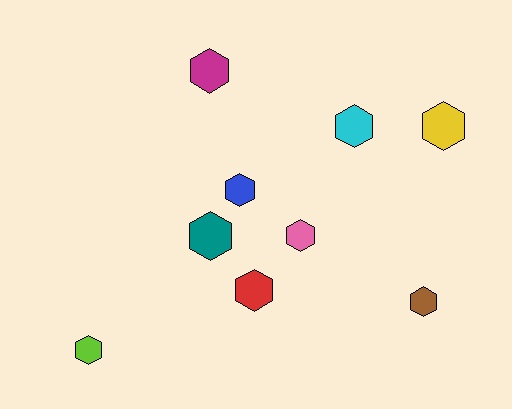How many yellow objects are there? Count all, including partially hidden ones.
There is 1 yellow object.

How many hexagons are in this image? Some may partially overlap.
There are 9 hexagons.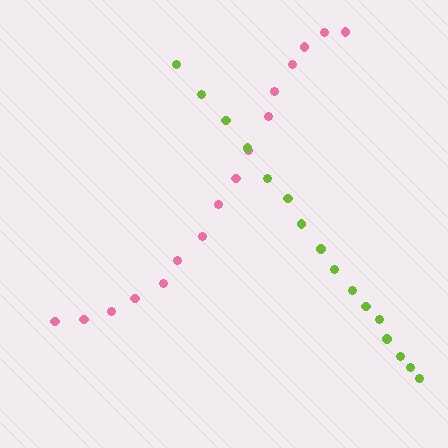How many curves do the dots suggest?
There are 2 distinct paths.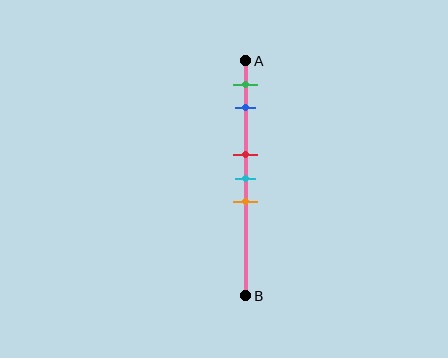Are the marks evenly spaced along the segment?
No, the marks are not evenly spaced.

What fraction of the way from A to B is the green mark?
The green mark is approximately 10% (0.1) of the way from A to B.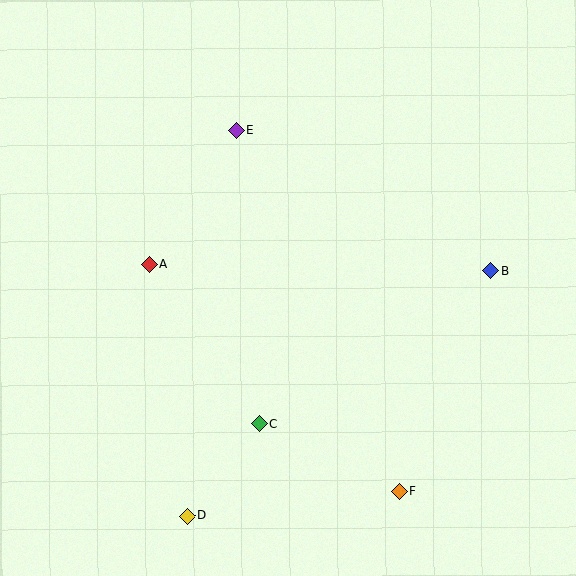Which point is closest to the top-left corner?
Point E is closest to the top-left corner.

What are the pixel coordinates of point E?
Point E is at (237, 130).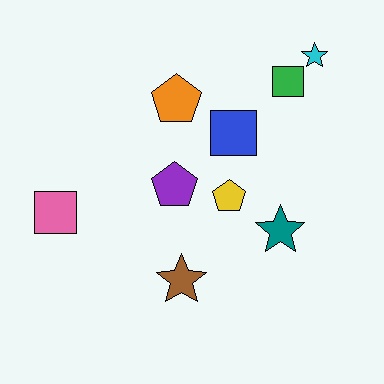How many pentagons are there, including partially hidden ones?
There are 3 pentagons.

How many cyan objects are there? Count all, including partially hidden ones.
There is 1 cyan object.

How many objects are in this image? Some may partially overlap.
There are 9 objects.